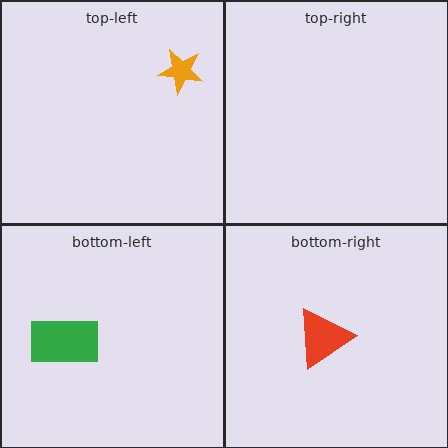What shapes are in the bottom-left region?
The green rectangle.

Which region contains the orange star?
The top-left region.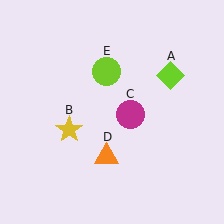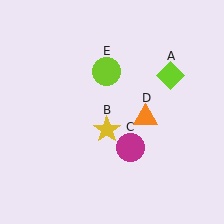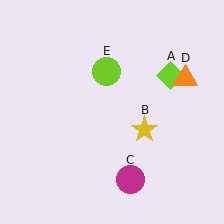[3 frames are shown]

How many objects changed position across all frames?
3 objects changed position: yellow star (object B), magenta circle (object C), orange triangle (object D).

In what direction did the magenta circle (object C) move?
The magenta circle (object C) moved down.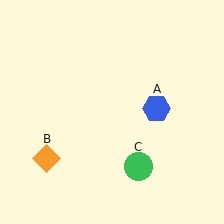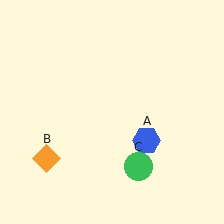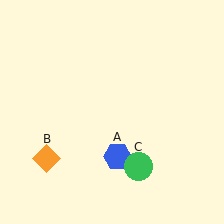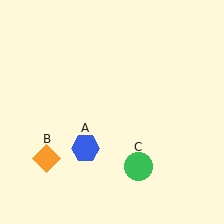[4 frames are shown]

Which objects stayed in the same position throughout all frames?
Orange diamond (object B) and green circle (object C) remained stationary.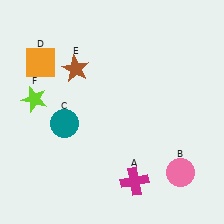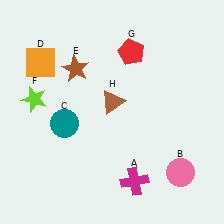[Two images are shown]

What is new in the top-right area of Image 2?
A brown triangle (H) was added in the top-right area of Image 2.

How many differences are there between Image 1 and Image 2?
There are 2 differences between the two images.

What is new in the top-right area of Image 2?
A red pentagon (G) was added in the top-right area of Image 2.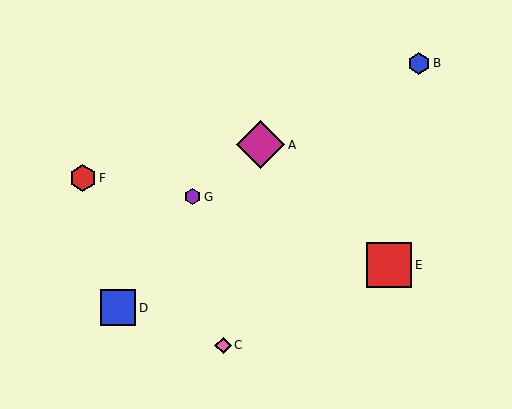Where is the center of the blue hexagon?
The center of the blue hexagon is at (419, 63).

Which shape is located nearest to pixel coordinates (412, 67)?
The blue hexagon (labeled B) at (419, 63) is nearest to that location.